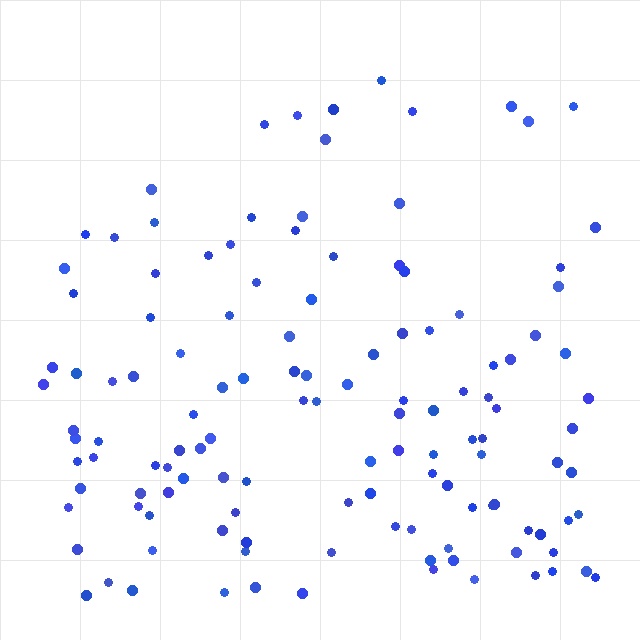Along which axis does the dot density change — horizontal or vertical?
Vertical.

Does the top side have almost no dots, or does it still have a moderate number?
Still a moderate number, just noticeably fewer than the bottom.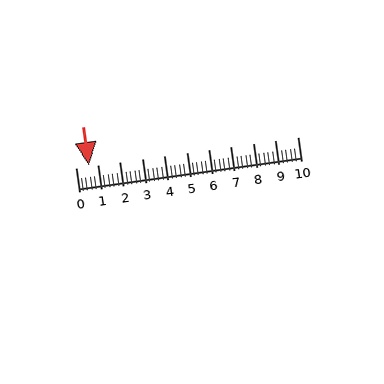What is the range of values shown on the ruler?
The ruler shows values from 0 to 10.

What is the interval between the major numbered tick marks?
The major tick marks are spaced 1 units apart.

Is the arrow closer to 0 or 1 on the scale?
The arrow is closer to 1.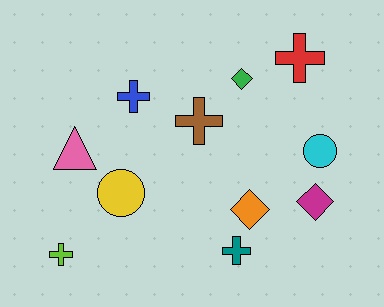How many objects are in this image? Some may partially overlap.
There are 11 objects.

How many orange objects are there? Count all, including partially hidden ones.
There is 1 orange object.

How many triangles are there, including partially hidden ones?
There is 1 triangle.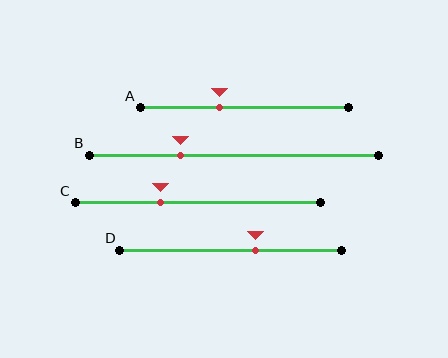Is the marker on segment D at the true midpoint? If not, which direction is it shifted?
No, the marker on segment D is shifted to the right by about 11% of the segment length.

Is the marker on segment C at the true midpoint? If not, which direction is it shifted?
No, the marker on segment C is shifted to the left by about 15% of the segment length.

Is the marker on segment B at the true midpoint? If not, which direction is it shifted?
No, the marker on segment B is shifted to the left by about 18% of the segment length.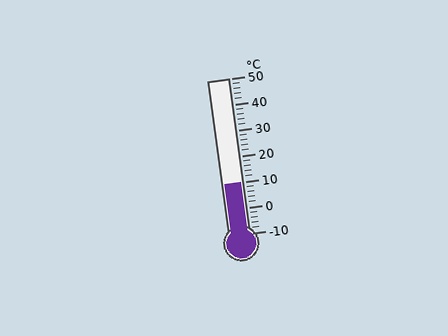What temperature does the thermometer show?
The thermometer shows approximately 10°C.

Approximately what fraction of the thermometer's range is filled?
The thermometer is filled to approximately 35% of its range.